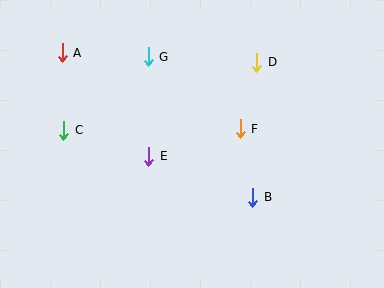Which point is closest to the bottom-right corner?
Point B is closest to the bottom-right corner.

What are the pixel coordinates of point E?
Point E is at (149, 156).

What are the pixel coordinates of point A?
Point A is at (62, 53).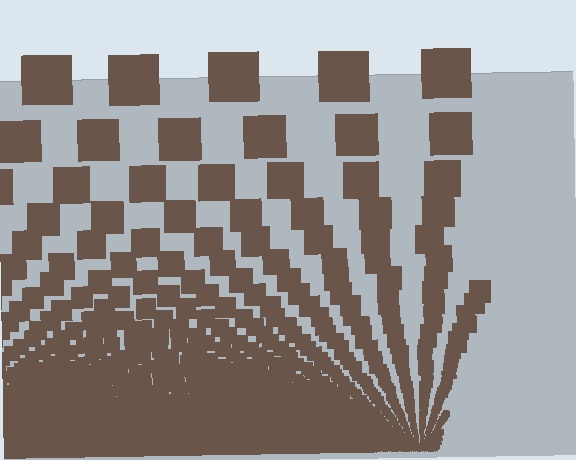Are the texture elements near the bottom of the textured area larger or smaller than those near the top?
Smaller. The gradient is inverted — elements near the bottom are smaller and denser.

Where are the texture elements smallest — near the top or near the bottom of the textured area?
Near the bottom.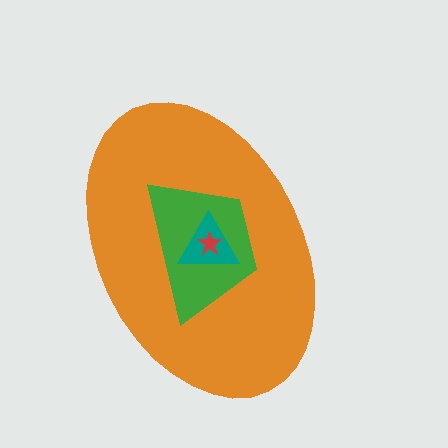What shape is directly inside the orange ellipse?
The green trapezoid.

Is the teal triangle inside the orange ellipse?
Yes.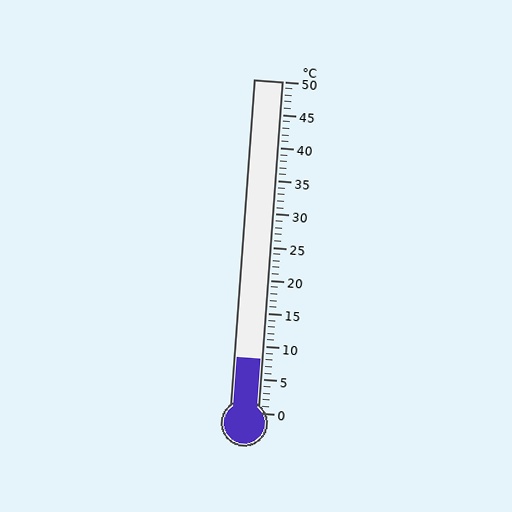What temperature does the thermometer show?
The thermometer shows approximately 8°C.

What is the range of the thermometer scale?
The thermometer scale ranges from 0°C to 50°C.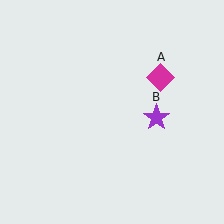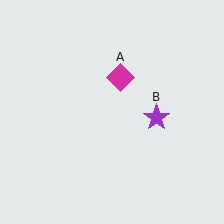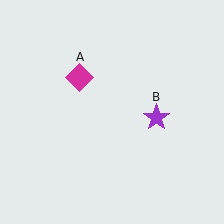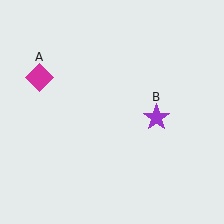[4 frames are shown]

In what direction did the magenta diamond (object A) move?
The magenta diamond (object A) moved left.